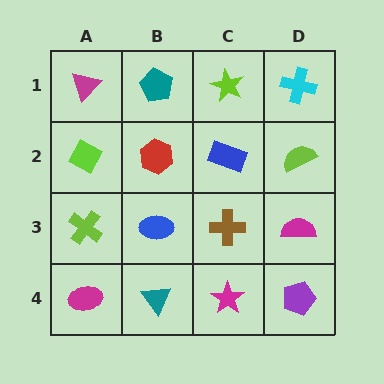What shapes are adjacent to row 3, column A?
A lime diamond (row 2, column A), a magenta ellipse (row 4, column A), a blue ellipse (row 3, column B).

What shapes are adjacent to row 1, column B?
A red hexagon (row 2, column B), a magenta triangle (row 1, column A), a lime star (row 1, column C).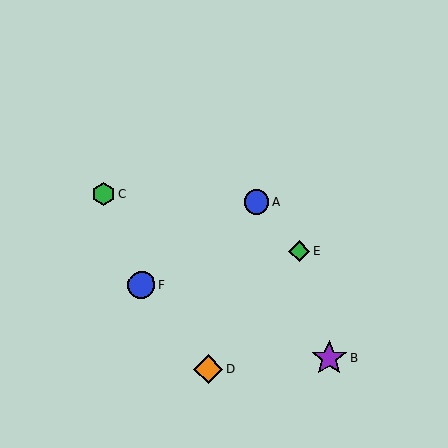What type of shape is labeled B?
Shape B is a purple star.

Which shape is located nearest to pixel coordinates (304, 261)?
The green diamond (labeled E) at (299, 251) is nearest to that location.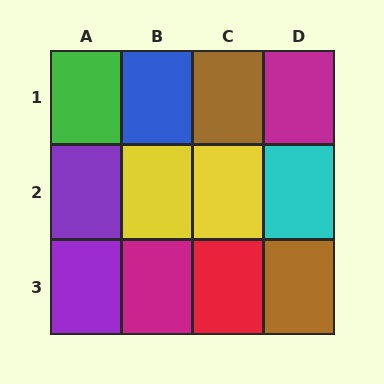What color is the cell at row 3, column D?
Brown.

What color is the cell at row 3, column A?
Purple.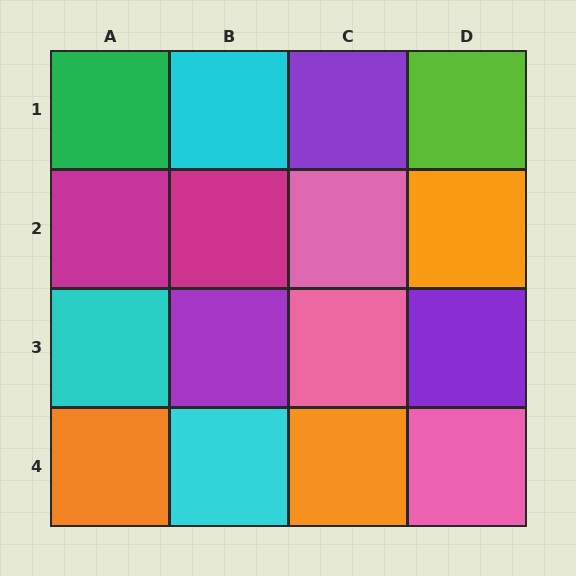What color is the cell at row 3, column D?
Purple.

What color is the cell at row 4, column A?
Orange.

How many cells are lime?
1 cell is lime.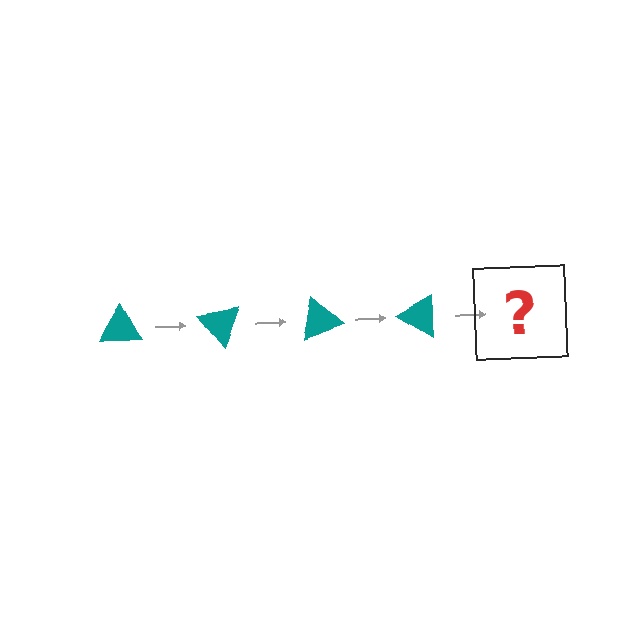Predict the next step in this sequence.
The next step is a teal triangle rotated 200 degrees.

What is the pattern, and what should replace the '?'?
The pattern is that the triangle rotates 50 degrees each step. The '?' should be a teal triangle rotated 200 degrees.